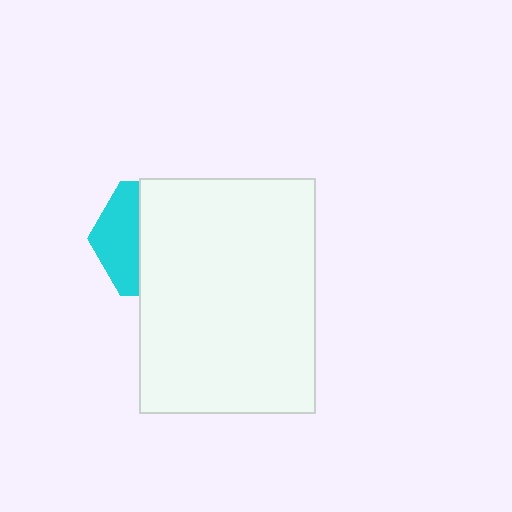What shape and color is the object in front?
The object in front is a white rectangle.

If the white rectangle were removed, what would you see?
You would see the complete cyan hexagon.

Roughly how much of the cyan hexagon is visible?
A small part of it is visible (roughly 36%).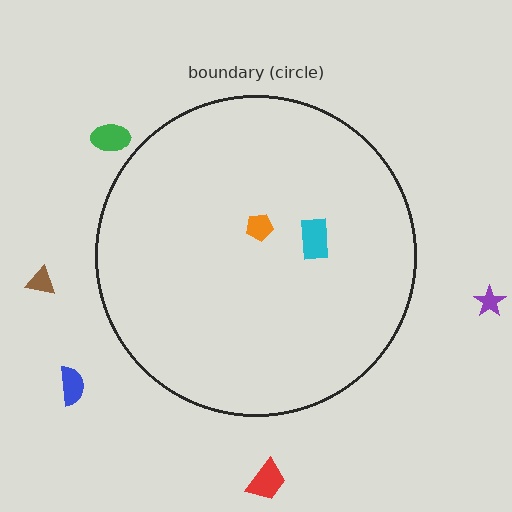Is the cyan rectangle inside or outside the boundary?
Inside.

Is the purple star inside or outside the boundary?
Outside.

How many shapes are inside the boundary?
2 inside, 5 outside.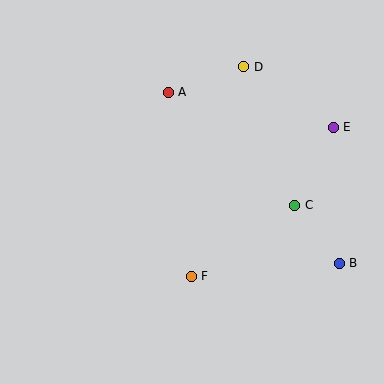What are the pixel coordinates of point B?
Point B is at (339, 263).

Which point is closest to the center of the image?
Point F at (191, 276) is closest to the center.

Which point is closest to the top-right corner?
Point E is closest to the top-right corner.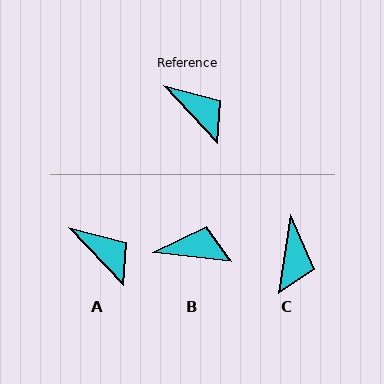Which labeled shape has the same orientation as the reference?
A.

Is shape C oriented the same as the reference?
No, it is off by about 52 degrees.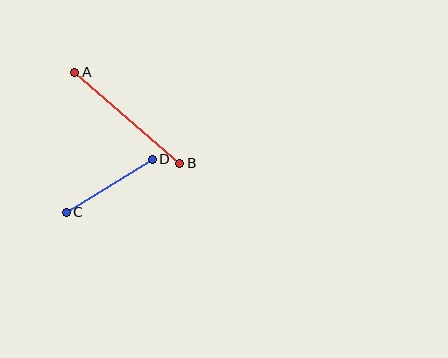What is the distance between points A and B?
The distance is approximately 139 pixels.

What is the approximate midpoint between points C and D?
The midpoint is at approximately (109, 186) pixels.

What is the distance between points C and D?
The distance is approximately 101 pixels.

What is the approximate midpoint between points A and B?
The midpoint is at approximately (127, 118) pixels.